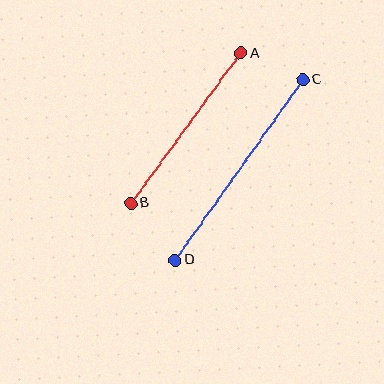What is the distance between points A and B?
The distance is approximately 186 pixels.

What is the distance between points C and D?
The distance is approximately 221 pixels.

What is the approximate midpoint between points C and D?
The midpoint is at approximately (239, 170) pixels.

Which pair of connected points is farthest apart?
Points C and D are farthest apart.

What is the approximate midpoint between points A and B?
The midpoint is at approximately (186, 128) pixels.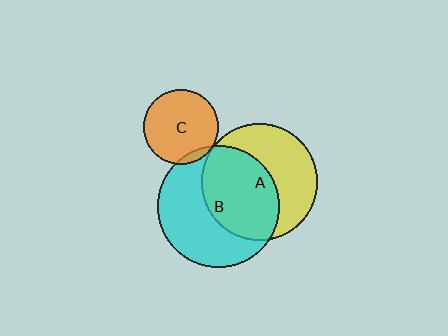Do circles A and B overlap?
Yes.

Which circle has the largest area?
Circle B (cyan).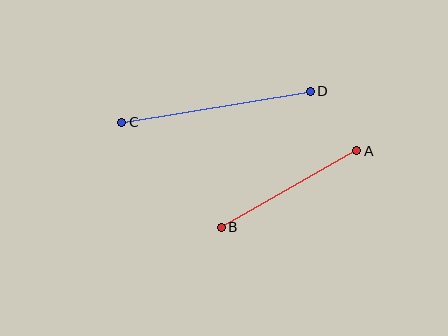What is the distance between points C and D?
The distance is approximately 191 pixels.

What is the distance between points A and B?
The distance is approximately 156 pixels.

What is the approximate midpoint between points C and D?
The midpoint is at approximately (216, 107) pixels.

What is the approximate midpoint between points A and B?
The midpoint is at approximately (289, 189) pixels.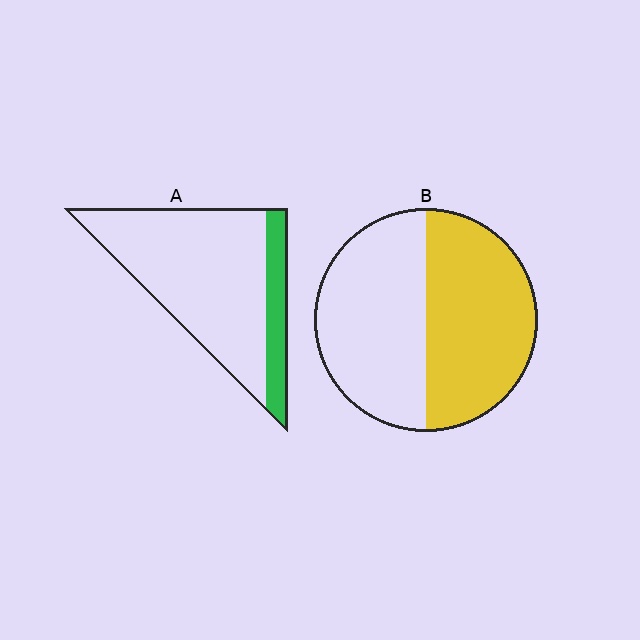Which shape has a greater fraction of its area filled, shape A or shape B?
Shape B.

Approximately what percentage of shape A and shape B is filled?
A is approximately 20% and B is approximately 50%.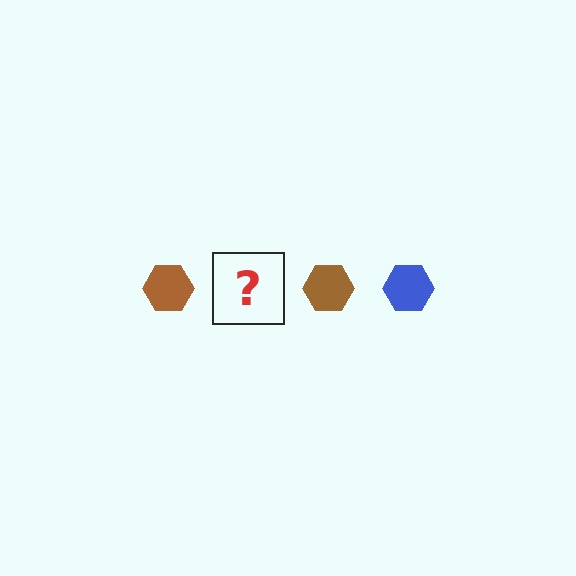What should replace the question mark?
The question mark should be replaced with a blue hexagon.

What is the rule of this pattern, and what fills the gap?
The rule is that the pattern cycles through brown, blue hexagons. The gap should be filled with a blue hexagon.